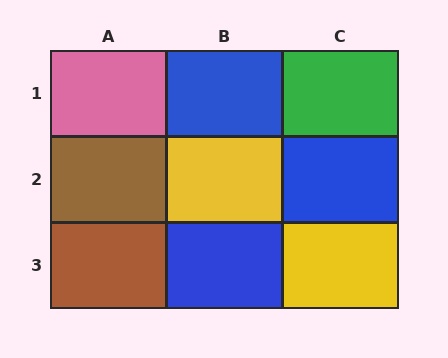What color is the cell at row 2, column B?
Yellow.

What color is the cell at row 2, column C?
Blue.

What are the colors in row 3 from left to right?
Brown, blue, yellow.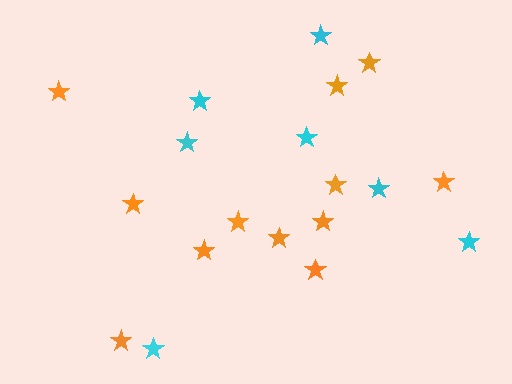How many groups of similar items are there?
There are 2 groups: one group of cyan stars (7) and one group of orange stars (12).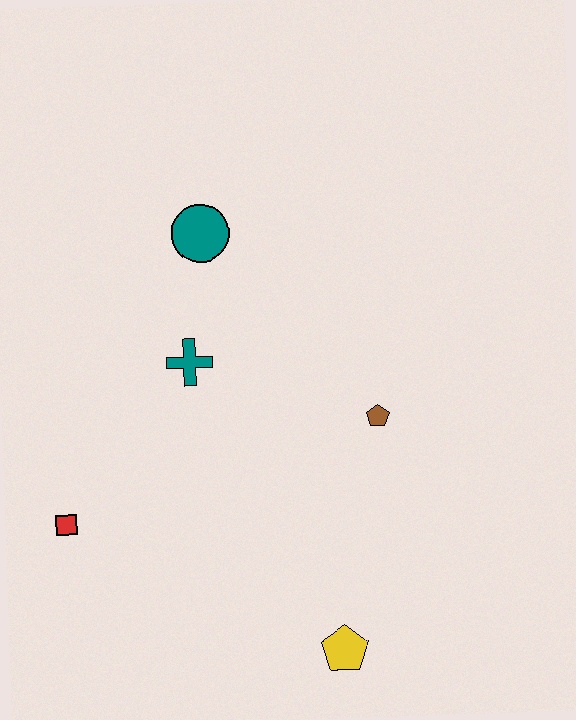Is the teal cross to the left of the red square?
No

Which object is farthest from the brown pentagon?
The red square is farthest from the brown pentagon.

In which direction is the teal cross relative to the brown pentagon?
The teal cross is to the left of the brown pentagon.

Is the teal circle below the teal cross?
No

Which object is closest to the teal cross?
The teal circle is closest to the teal cross.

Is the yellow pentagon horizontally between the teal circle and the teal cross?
No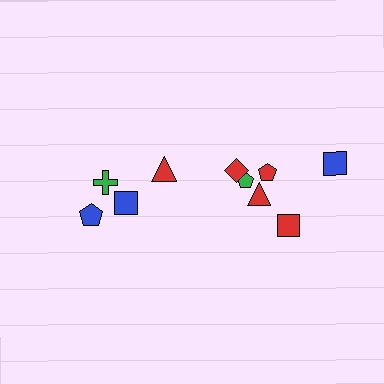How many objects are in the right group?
There are 6 objects.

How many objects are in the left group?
There are 4 objects.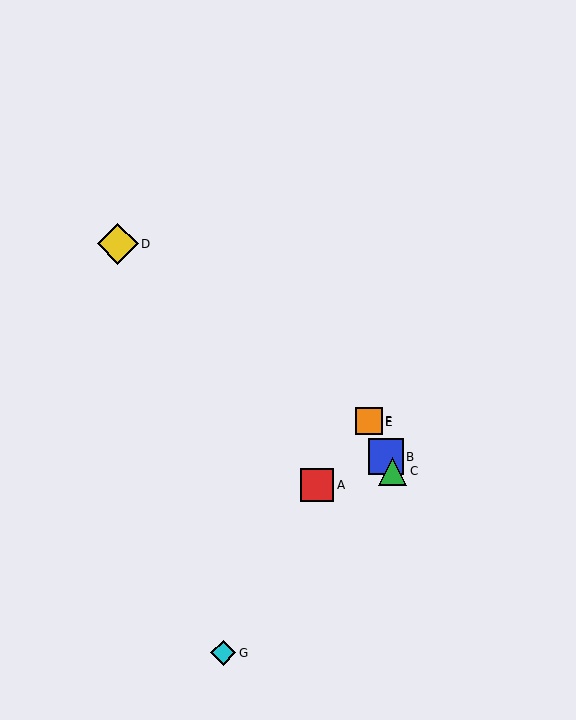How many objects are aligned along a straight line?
4 objects (B, C, E, F) are aligned along a straight line.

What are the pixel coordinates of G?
Object G is at (223, 653).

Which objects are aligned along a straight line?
Objects B, C, E, F are aligned along a straight line.